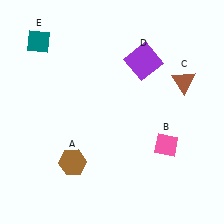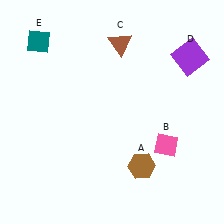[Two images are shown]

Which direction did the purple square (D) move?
The purple square (D) moved right.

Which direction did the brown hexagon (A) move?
The brown hexagon (A) moved right.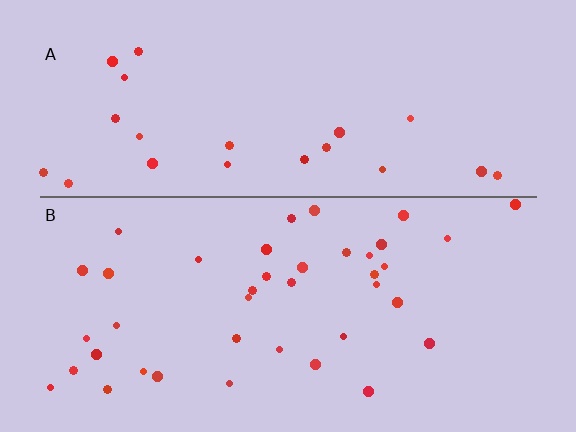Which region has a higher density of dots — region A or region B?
B (the bottom).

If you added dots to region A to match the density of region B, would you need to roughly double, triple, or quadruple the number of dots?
Approximately double.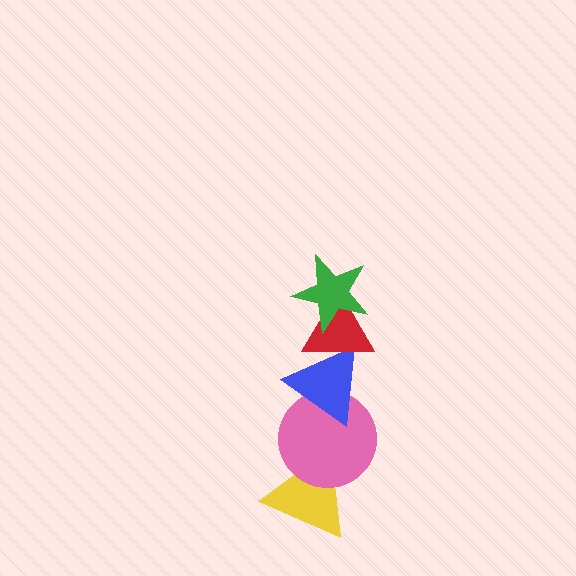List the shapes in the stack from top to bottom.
From top to bottom: the green star, the red triangle, the blue triangle, the pink circle, the yellow triangle.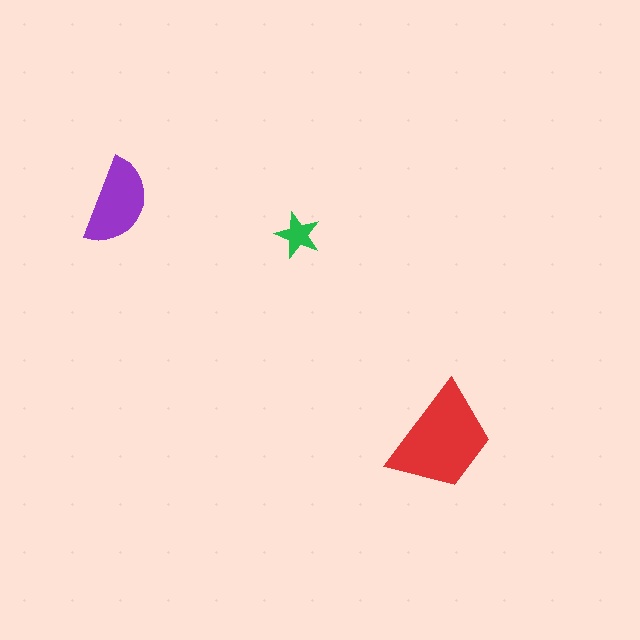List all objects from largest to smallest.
The red trapezoid, the purple semicircle, the green star.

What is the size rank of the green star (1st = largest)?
3rd.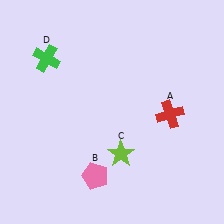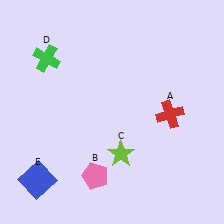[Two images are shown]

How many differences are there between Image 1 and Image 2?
There is 1 difference between the two images.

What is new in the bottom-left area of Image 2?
A blue square (E) was added in the bottom-left area of Image 2.